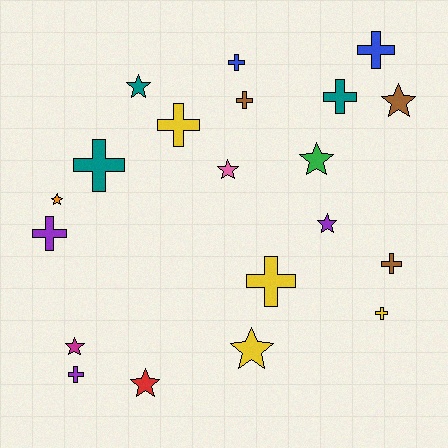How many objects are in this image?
There are 20 objects.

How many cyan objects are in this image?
There are no cyan objects.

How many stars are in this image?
There are 9 stars.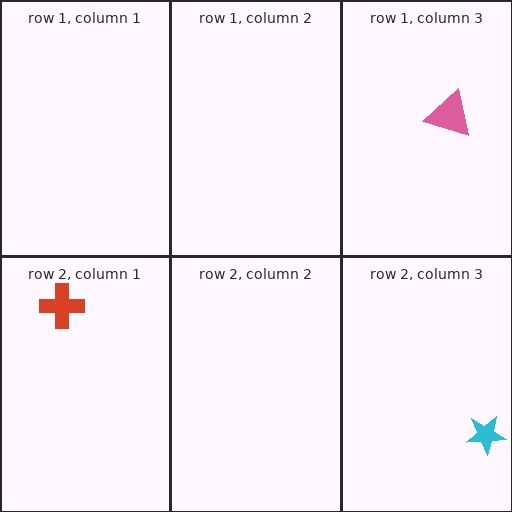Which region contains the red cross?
The row 2, column 1 region.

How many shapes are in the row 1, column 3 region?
1.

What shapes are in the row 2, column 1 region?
The red cross.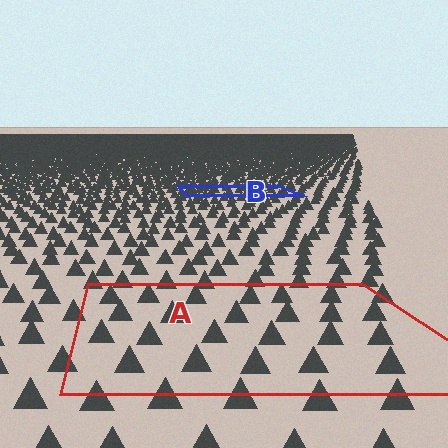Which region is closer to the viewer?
Region A is closer. The texture elements there are larger and more spread out.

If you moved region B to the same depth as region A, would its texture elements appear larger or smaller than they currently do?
They would appear larger. At a closer depth, the same texture elements are projected at a bigger on-screen size.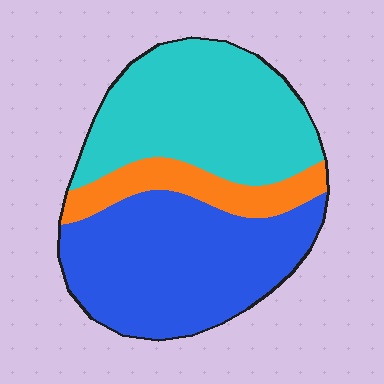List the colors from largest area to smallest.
From largest to smallest: blue, cyan, orange.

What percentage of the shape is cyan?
Cyan covers roughly 40% of the shape.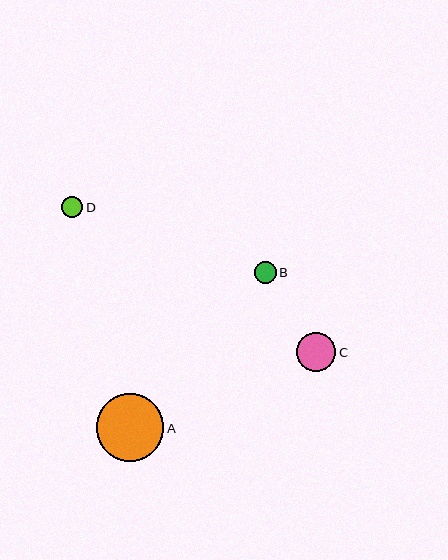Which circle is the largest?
Circle A is the largest with a size of approximately 67 pixels.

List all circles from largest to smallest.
From largest to smallest: A, C, B, D.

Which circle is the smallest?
Circle D is the smallest with a size of approximately 21 pixels.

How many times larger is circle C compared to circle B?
Circle C is approximately 1.8 times the size of circle B.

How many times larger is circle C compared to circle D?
Circle C is approximately 1.9 times the size of circle D.